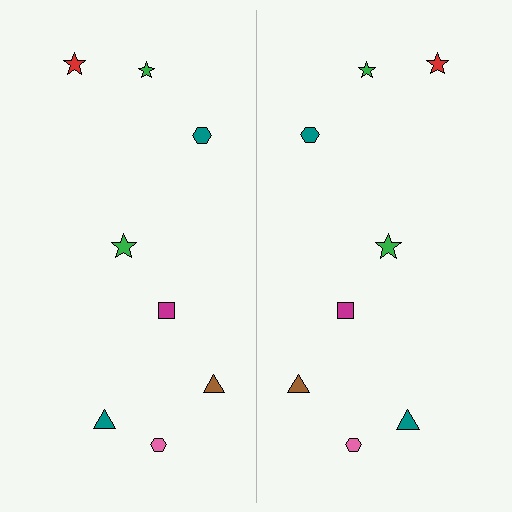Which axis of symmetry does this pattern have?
The pattern has a vertical axis of symmetry running through the center of the image.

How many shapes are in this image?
There are 16 shapes in this image.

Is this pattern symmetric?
Yes, this pattern has bilateral (reflection) symmetry.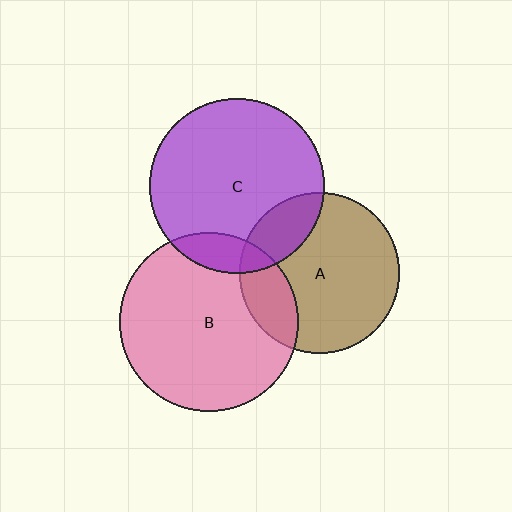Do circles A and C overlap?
Yes.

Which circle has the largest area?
Circle B (pink).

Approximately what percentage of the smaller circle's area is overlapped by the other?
Approximately 20%.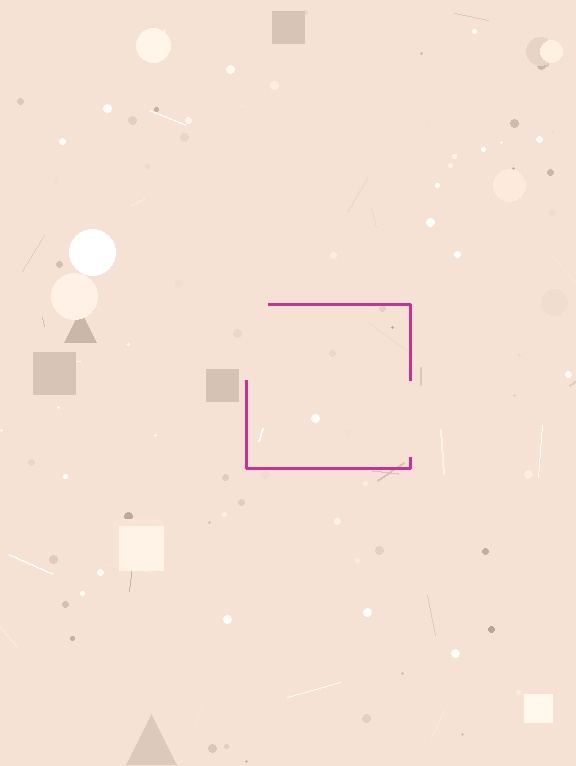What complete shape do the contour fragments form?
The contour fragments form a square.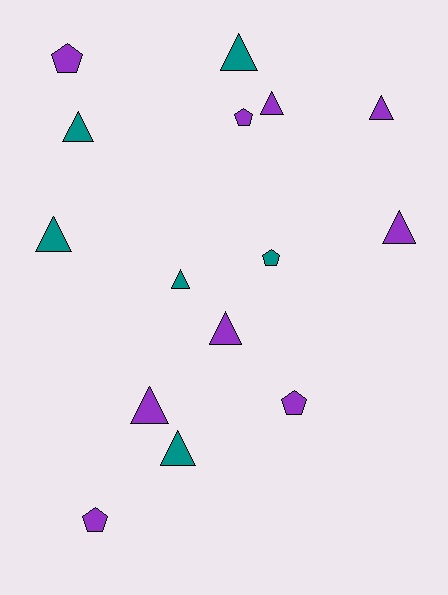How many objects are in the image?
There are 15 objects.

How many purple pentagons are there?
There are 4 purple pentagons.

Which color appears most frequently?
Purple, with 9 objects.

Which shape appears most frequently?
Triangle, with 10 objects.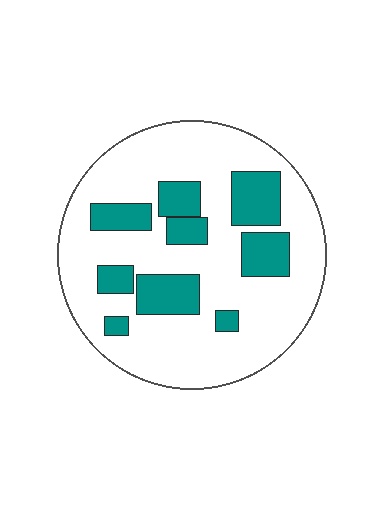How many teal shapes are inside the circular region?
9.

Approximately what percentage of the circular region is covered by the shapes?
Approximately 25%.